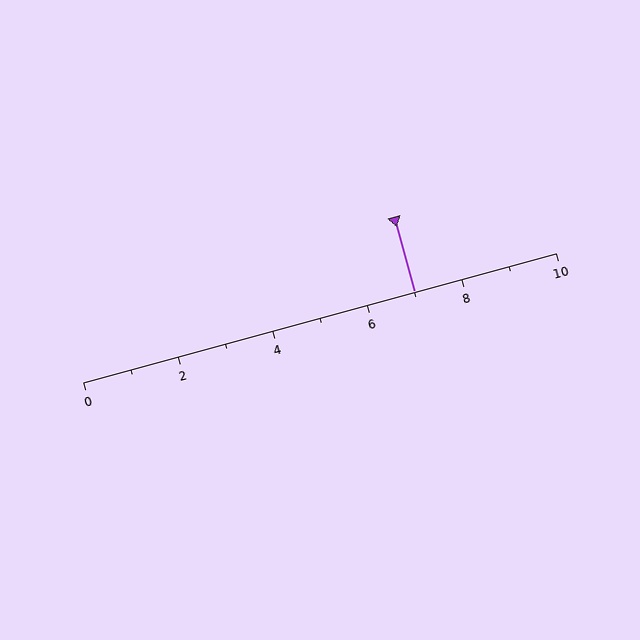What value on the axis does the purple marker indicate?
The marker indicates approximately 7.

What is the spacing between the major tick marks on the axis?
The major ticks are spaced 2 apart.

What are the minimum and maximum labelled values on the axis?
The axis runs from 0 to 10.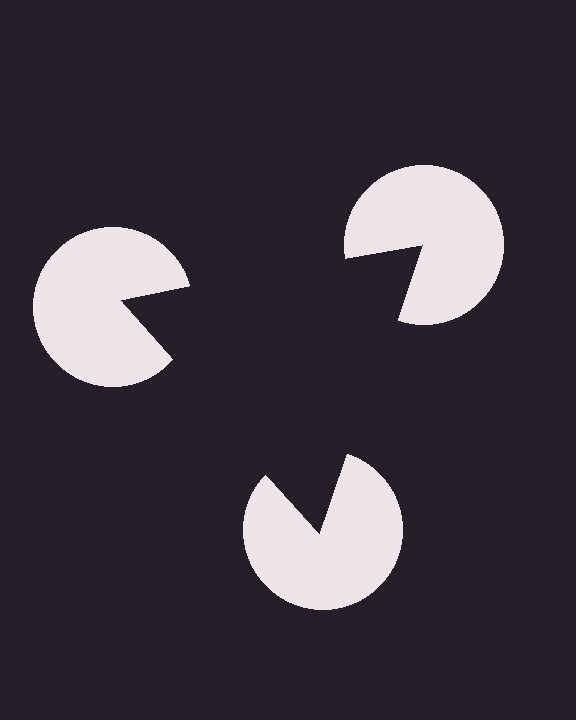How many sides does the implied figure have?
3 sides.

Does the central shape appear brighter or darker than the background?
It typically appears slightly darker than the background, even though no actual brightness change is drawn.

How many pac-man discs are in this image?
There are 3 — one at each vertex of the illusory triangle.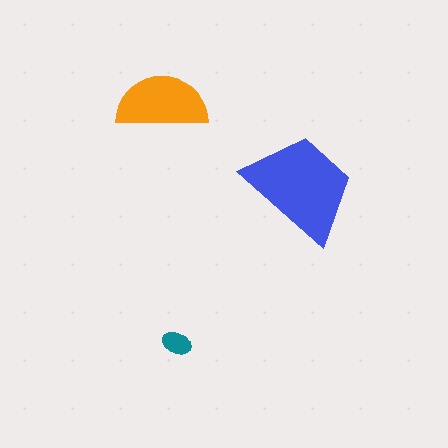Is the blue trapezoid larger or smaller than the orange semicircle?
Larger.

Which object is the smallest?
The teal ellipse.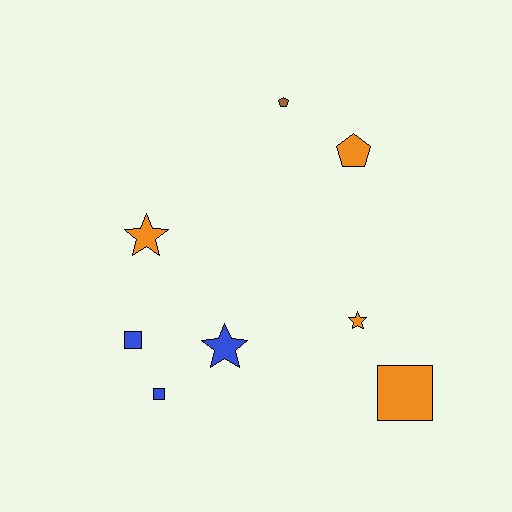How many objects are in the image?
There are 8 objects.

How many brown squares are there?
There are no brown squares.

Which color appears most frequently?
Orange, with 4 objects.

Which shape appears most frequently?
Square, with 3 objects.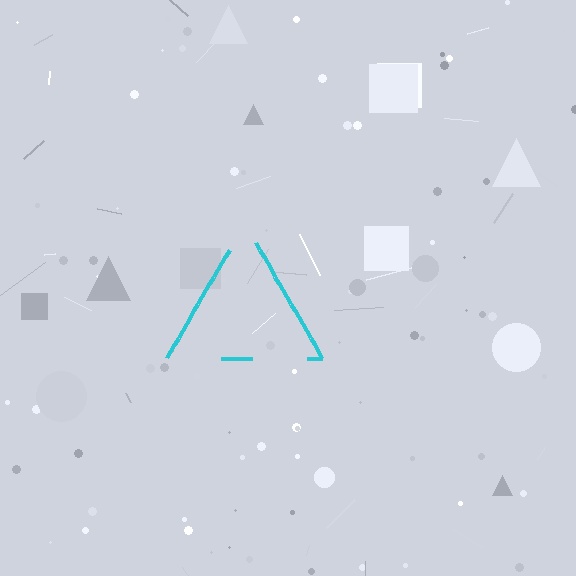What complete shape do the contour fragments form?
The contour fragments form a triangle.